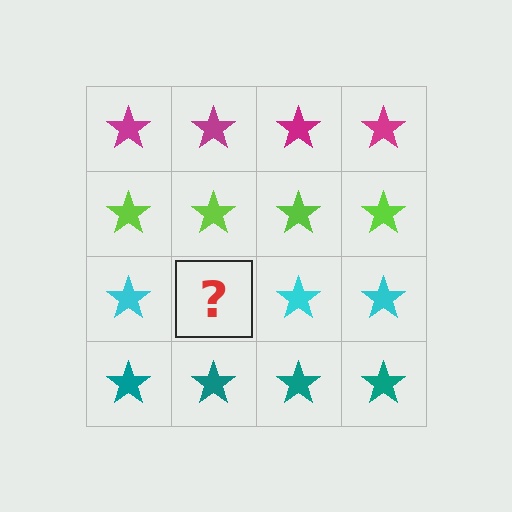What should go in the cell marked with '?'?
The missing cell should contain a cyan star.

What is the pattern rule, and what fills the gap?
The rule is that each row has a consistent color. The gap should be filled with a cyan star.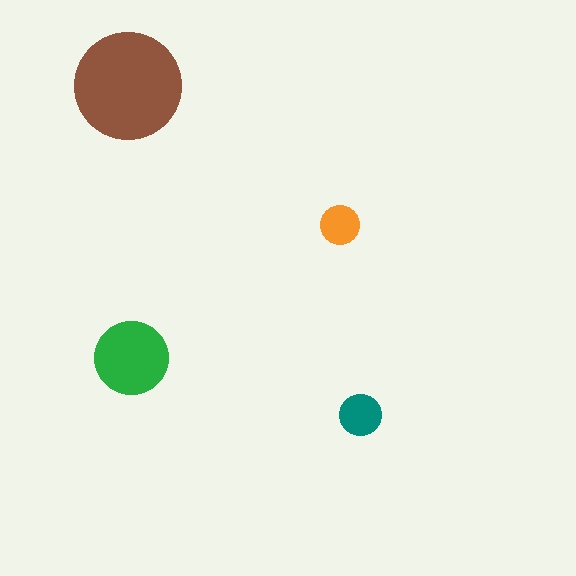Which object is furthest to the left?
The brown circle is leftmost.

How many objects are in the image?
There are 4 objects in the image.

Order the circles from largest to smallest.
the brown one, the green one, the teal one, the orange one.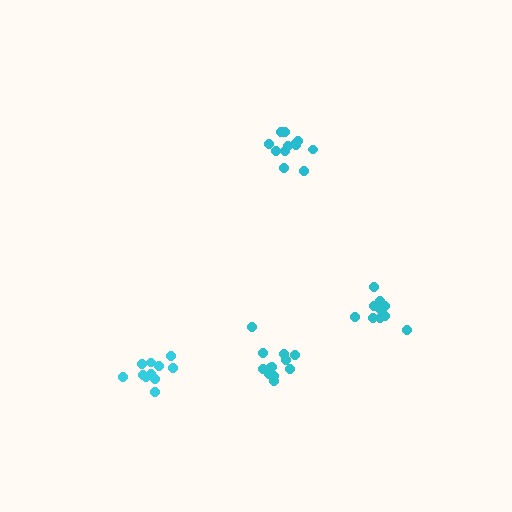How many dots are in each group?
Group 1: 10 dots, Group 2: 13 dots, Group 3: 11 dots, Group 4: 12 dots (46 total).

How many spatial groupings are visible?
There are 4 spatial groupings.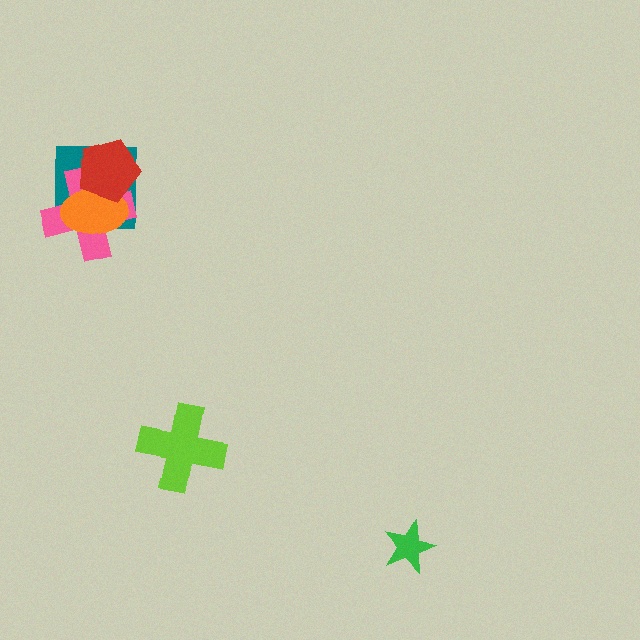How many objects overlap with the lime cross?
0 objects overlap with the lime cross.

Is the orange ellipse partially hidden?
Yes, it is partially covered by another shape.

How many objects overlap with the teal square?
3 objects overlap with the teal square.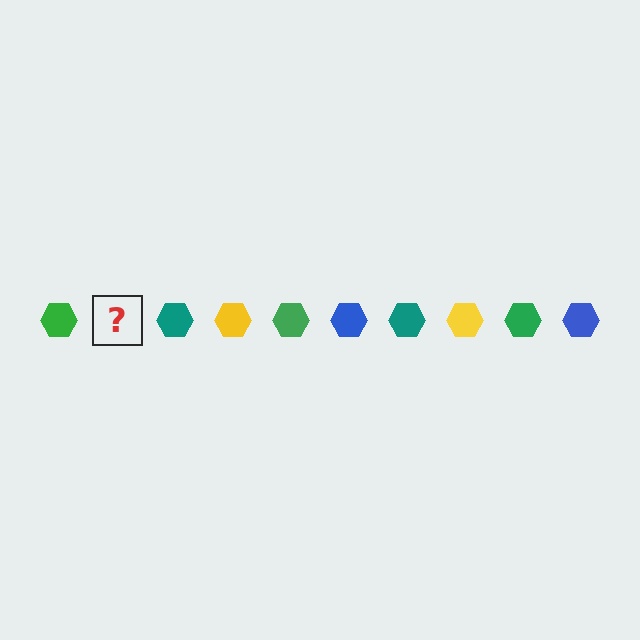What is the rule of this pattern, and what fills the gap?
The rule is that the pattern cycles through green, blue, teal, yellow hexagons. The gap should be filled with a blue hexagon.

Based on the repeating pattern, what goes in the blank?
The blank should be a blue hexagon.